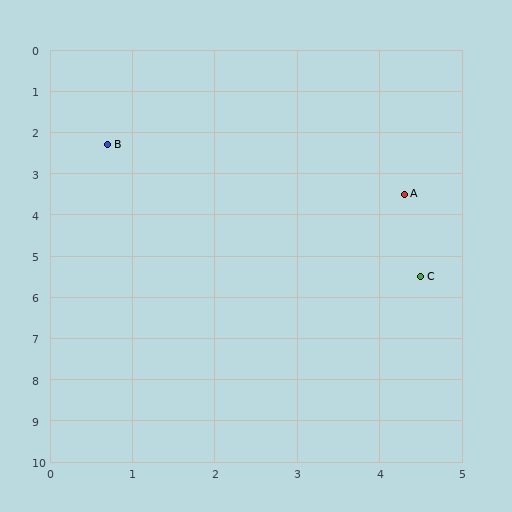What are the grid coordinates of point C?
Point C is at approximately (4.5, 5.5).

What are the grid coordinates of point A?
Point A is at approximately (4.3, 3.5).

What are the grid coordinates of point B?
Point B is at approximately (0.7, 2.3).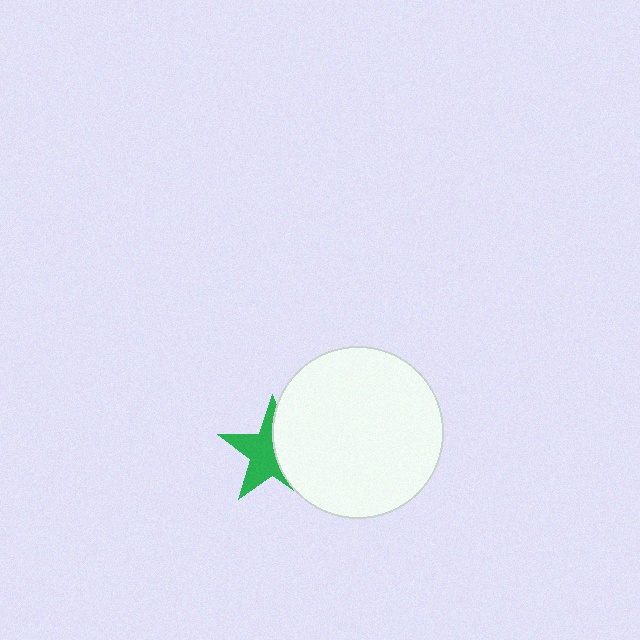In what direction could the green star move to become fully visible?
The green star could move left. That would shift it out from behind the white circle entirely.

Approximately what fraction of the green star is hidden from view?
Roughly 44% of the green star is hidden behind the white circle.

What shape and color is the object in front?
The object in front is a white circle.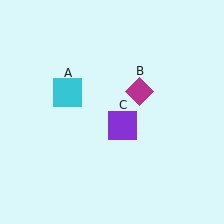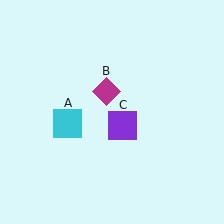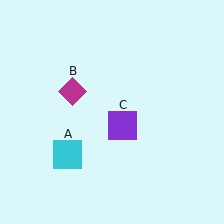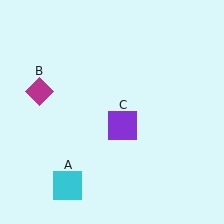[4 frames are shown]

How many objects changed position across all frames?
2 objects changed position: cyan square (object A), magenta diamond (object B).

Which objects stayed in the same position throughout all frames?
Purple square (object C) remained stationary.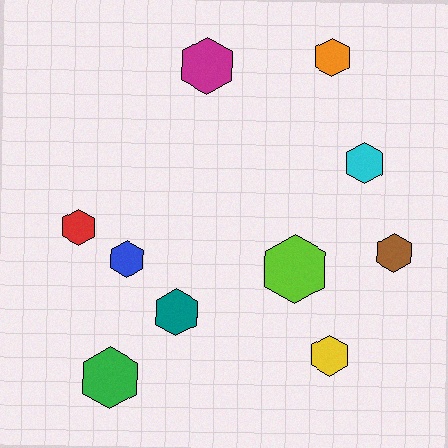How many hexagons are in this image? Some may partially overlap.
There are 10 hexagons.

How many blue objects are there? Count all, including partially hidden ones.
There is 1 blue object.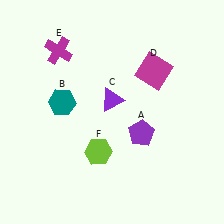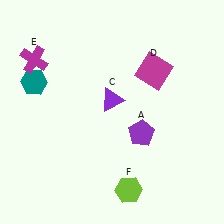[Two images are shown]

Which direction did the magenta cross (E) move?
The magenta cross (E) moved left.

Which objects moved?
The objects that moved are: the teal hexagon (B), the magenta cross (E), the lime hexagon (F).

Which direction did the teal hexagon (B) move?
The teal hexagon (B) moved left.